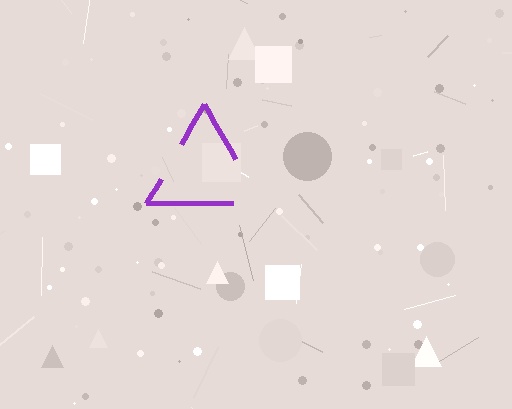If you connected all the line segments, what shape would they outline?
They would outline a triangle.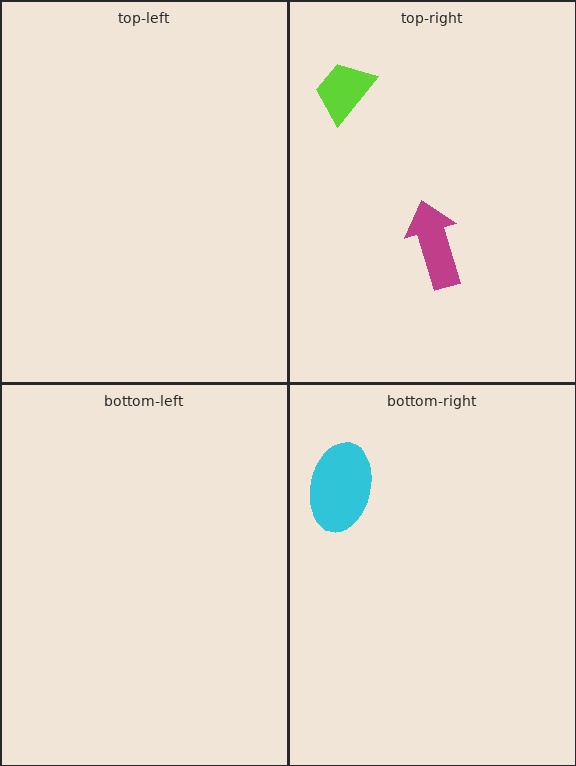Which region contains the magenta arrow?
The top-right region.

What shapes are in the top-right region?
The magenta arrow, the lime trapezoid.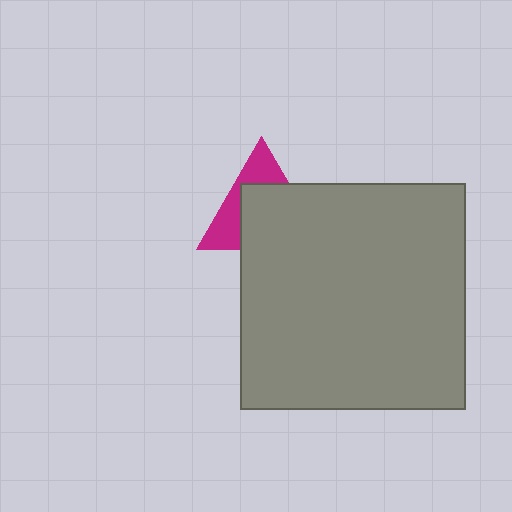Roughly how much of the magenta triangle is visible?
A small part of it is visible (roughly 39%).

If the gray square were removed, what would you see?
You would see the complete magenta triangle.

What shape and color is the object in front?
The object in front is a gray square.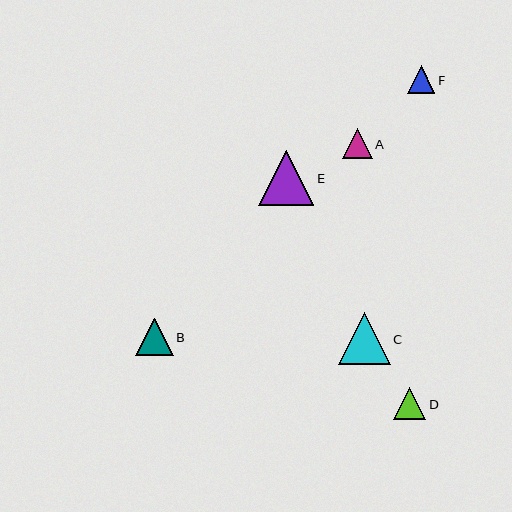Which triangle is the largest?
Triangle E is the largest with a size of approximately 55 pixels.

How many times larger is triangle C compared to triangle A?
Triangle C is approximately 1.8 times the size of triangle A.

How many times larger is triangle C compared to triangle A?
Triangle C is approximately 1.8 times the size of triangle A.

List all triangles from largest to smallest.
From largest to smallest: E, C, B, D, A, F.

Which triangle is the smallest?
Triangle F is the smallest with a size of approximately 27 pixels.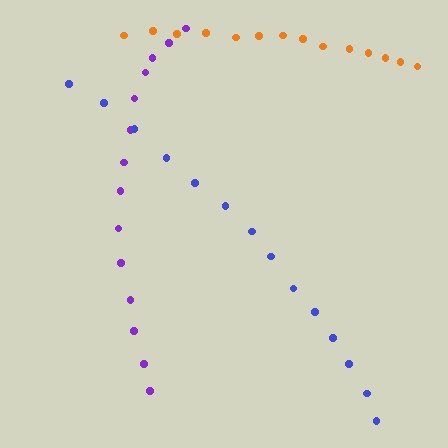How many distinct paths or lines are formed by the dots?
There are 3 distinct paths.